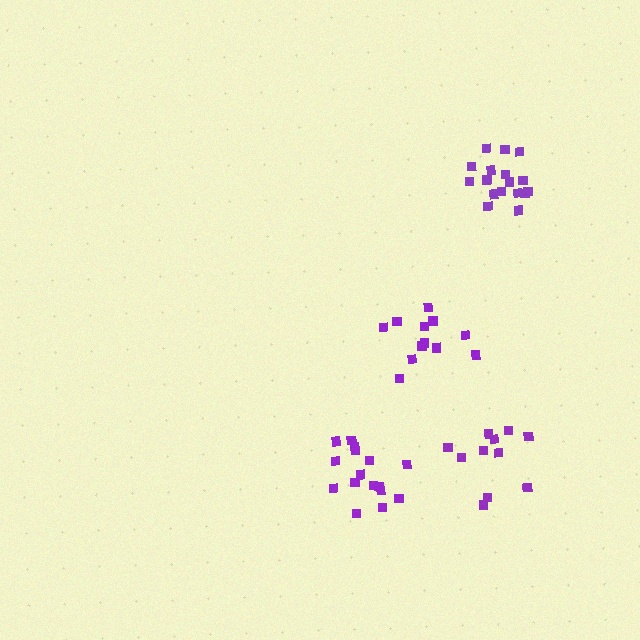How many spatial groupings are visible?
There are 4 spatial groupings.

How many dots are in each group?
Group 1: 16 dots, Group 2: 12 dots, Group 3: 17 dots, Group 4: 11 dots (56 total).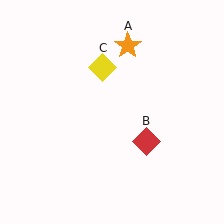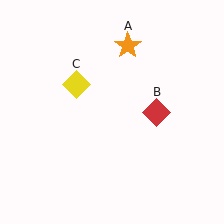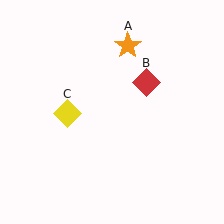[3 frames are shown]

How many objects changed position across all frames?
2 objects changed position: red diamond (object B), yellow diamond (object C).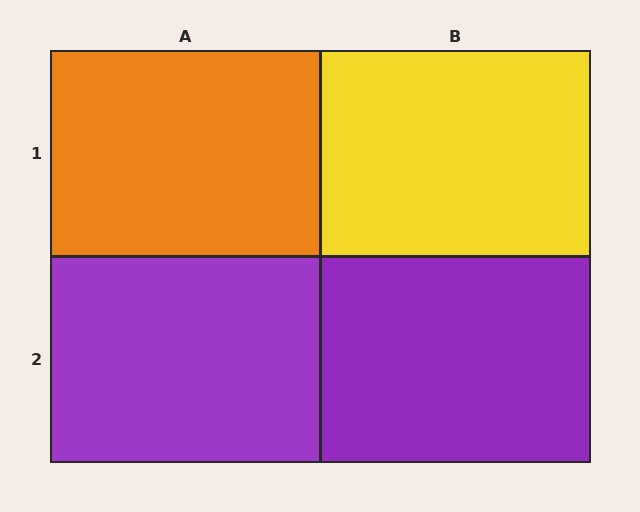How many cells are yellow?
1 cell is yellow.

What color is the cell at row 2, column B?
Purple.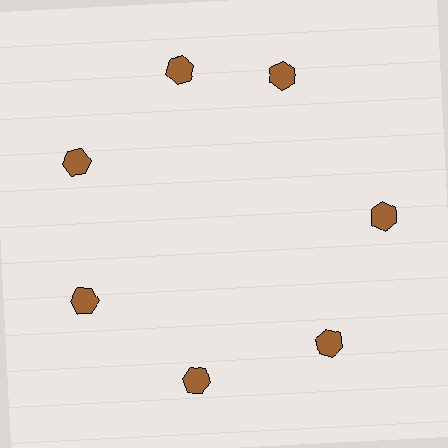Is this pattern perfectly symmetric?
No. The 7 brown hexagons are arranged in a ring, but one element near the 1 o'clock position is rotated out of alignment along the ring, breaking the 7-fold rotational symmetry.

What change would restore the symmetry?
The symmetry would be restored by rotating it back into even spacing with its neighbors so that all 7 hexagons sit at equal angles and equal distance from the center.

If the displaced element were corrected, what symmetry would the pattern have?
It would have 7-fold rotational symmetry — the pattern would map onto itself every 51 degrees.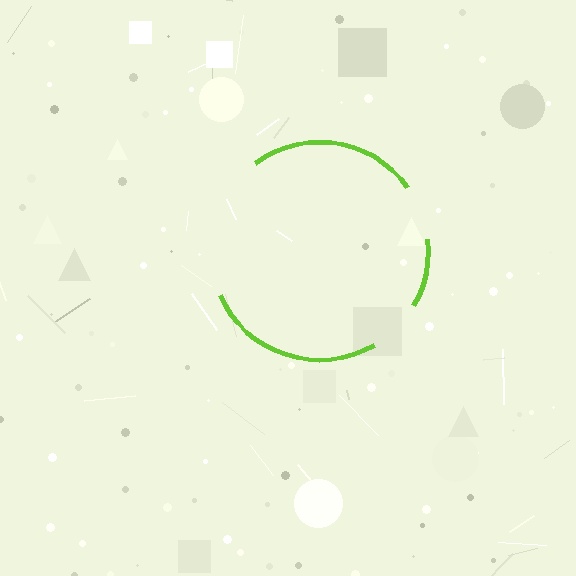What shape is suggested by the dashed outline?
The dashed outline suggests a circle.